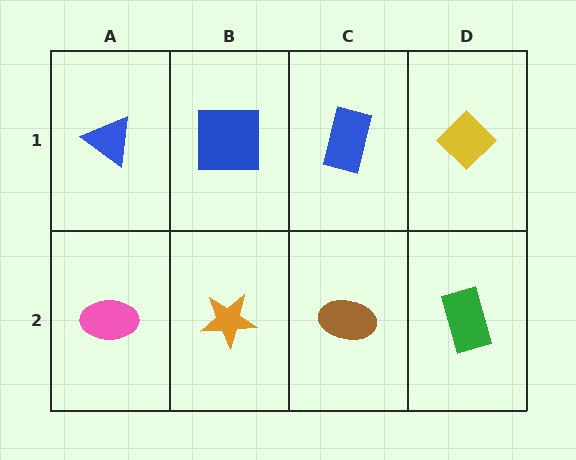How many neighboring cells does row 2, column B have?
3.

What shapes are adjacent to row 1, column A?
A pink ellipse (row 2, column A), a blue square (row 1, column B).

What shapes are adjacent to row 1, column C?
A brown ellipse (row 2, column C), a blue square (row 1, column B), a yellow diamond (row 1, column D).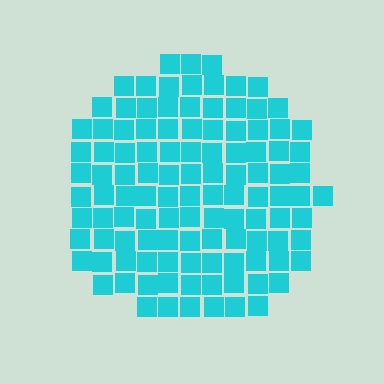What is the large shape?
The large shape is a circle.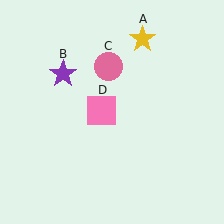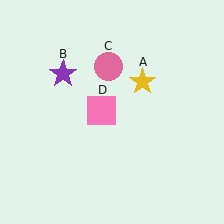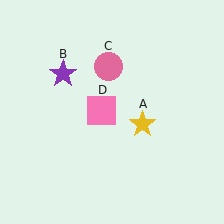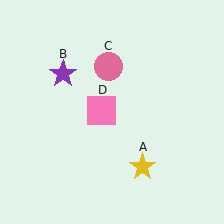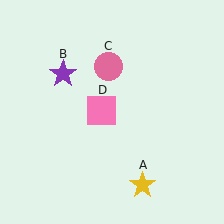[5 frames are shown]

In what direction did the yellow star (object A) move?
The yellow star (object A) moved down.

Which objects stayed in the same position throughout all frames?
Purple star (object B) and pink circle (object C) and pink square (object D) remained stationary.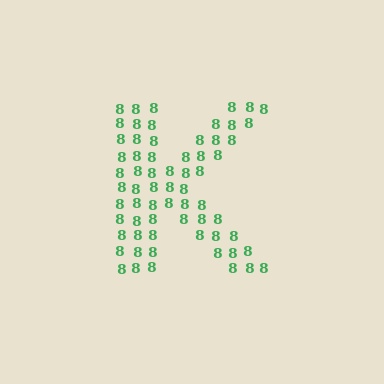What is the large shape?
The large shape is the letter K.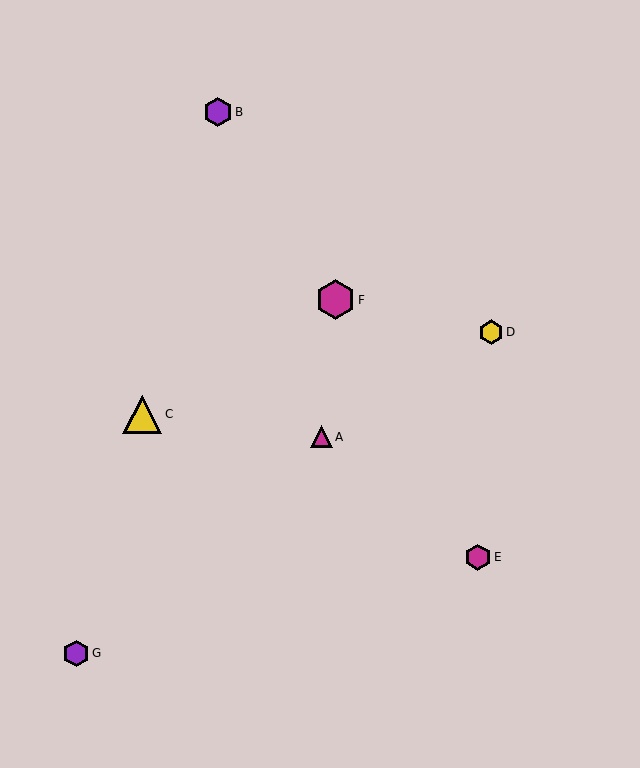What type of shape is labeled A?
Shape A is a magenta triangle.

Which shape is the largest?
The magenta hexagon (labeled F) is the largest.